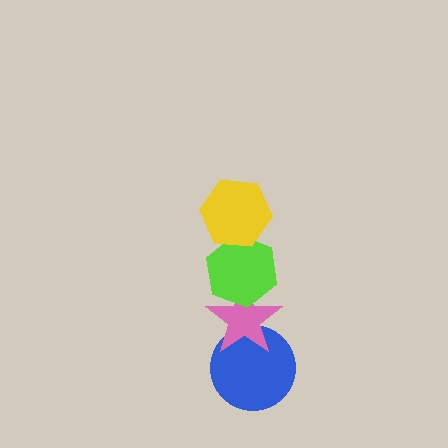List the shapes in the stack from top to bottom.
From top to bottom: the yellow hexagon, the lime hexagon, the pink star, the blue circle.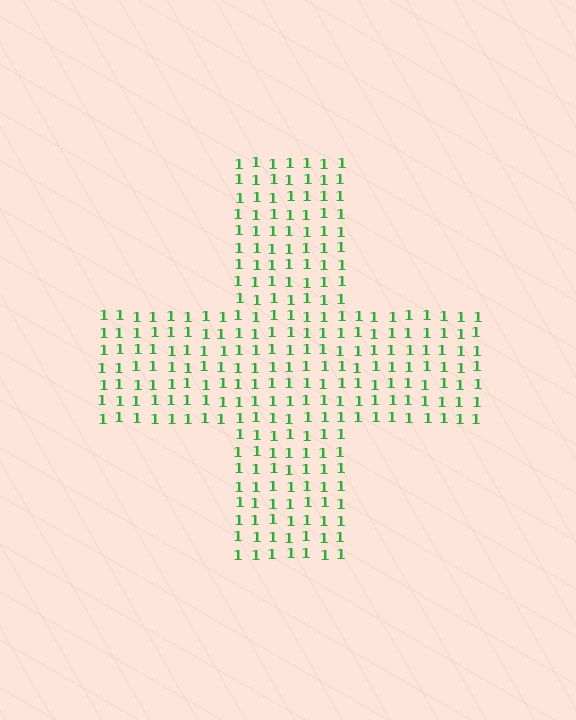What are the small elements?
The small elements are digit 1's.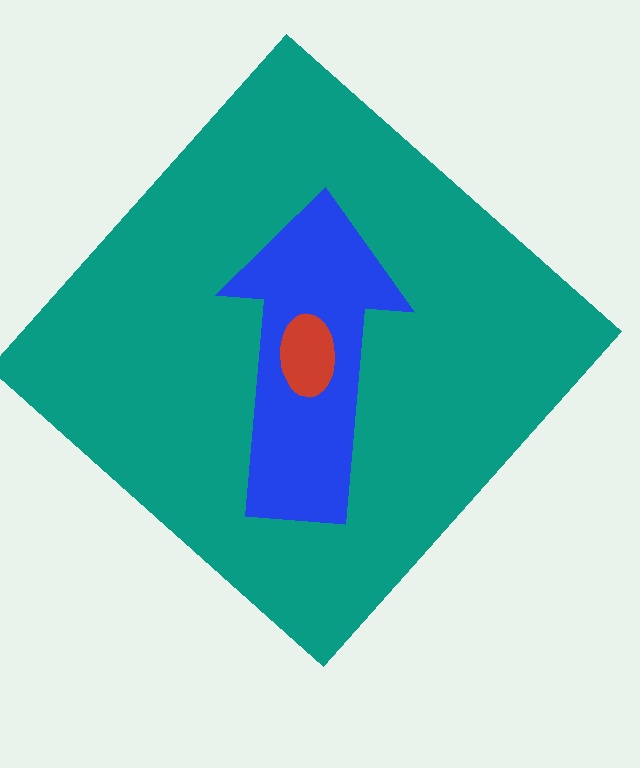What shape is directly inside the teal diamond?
The blue arrow.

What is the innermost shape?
The red ellipse.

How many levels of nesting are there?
3.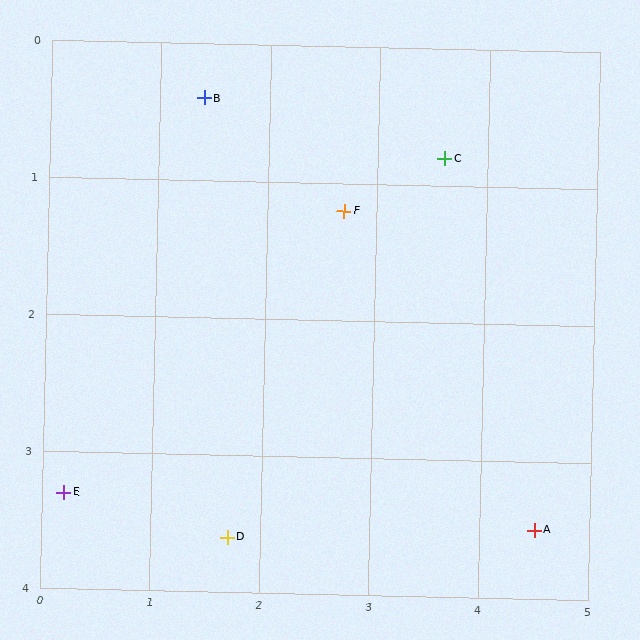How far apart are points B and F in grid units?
Points B and F are about 1.5 grid units apart.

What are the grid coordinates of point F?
Point F is at approximately (2.7, 1.2).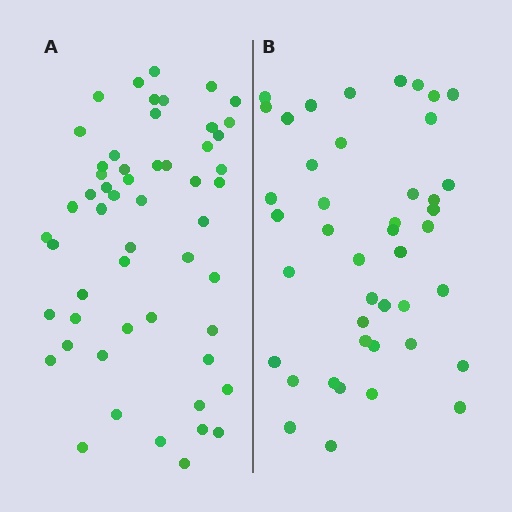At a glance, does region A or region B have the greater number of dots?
Region A (the left region) has more dots.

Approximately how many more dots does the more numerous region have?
Region A has roughly 12 or so more dots than region B.